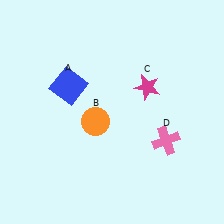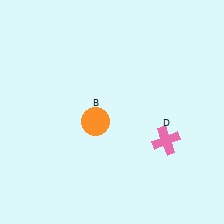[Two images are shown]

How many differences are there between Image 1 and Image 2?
There are 2 differences between the two images.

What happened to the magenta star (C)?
The magenta star (C) was removed in Image 2. It was in the top-right area of Image 1.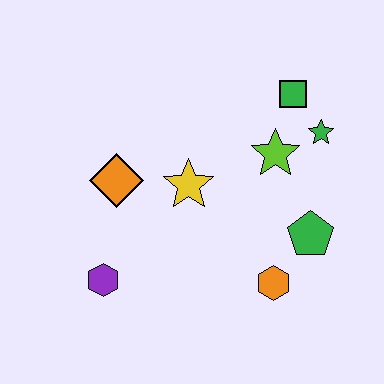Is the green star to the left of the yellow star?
No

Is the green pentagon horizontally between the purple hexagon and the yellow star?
No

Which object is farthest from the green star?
The purple hexagon is farthest from the green star.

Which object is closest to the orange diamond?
The yellow star is closest to the orange diamond.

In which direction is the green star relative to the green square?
The green star is below the green square.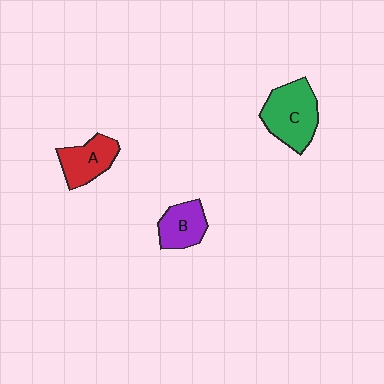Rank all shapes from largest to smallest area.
From largest to smallest: C (green), A (red), B (purple).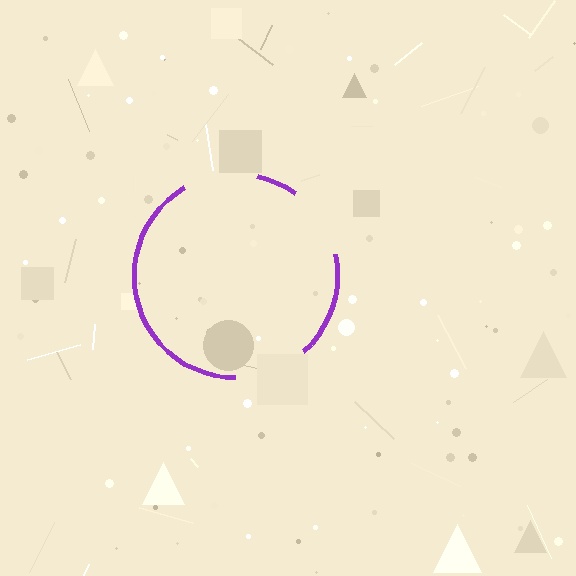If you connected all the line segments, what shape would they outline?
They would outline a circle.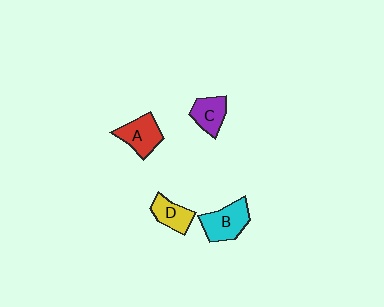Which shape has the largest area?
Shape B (cyan).